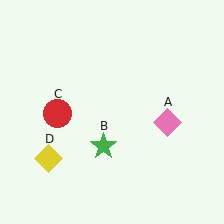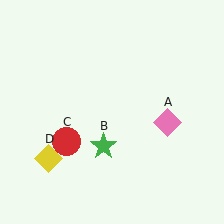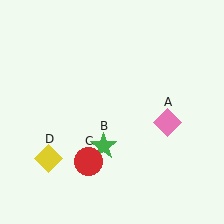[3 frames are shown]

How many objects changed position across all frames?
1 object changed position: red circle (object C).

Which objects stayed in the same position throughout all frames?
Pink diamond (object A) and green star (object B) and yellow diamond (object D) remained stationary.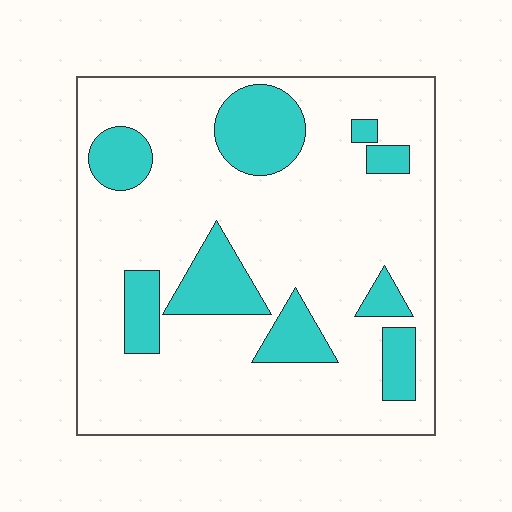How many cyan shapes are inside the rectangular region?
9.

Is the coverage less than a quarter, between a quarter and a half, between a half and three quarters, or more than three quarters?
Less than a quarter.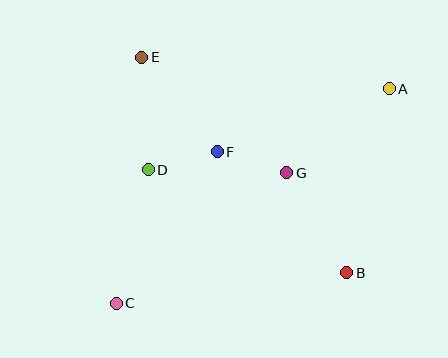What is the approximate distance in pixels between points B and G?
The distance between B and G is approximately 117 pixels.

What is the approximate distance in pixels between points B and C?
The distance between B and C is approximately 233 pixels.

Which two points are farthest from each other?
Points A and C are farthest from each other.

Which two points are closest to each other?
Points D and F are closest to each other.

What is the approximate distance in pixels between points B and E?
The distance between B and E is approximately 297 pixels.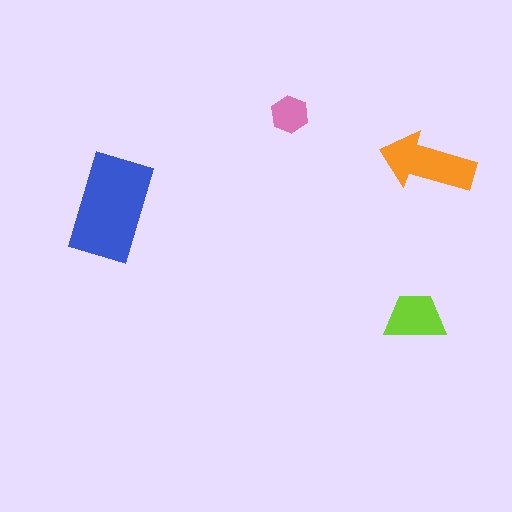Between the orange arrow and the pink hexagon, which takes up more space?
The orange arrow.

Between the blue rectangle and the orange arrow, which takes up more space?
The blue rectangle.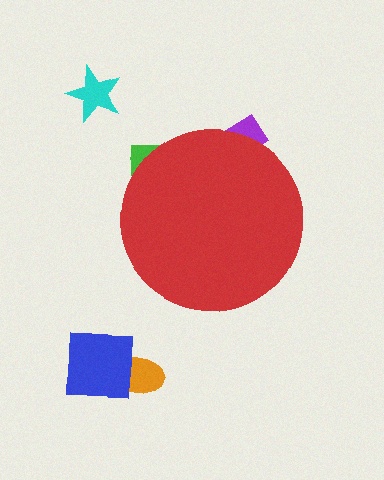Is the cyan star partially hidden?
No, the cyan star is fully visible.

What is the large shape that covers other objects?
A red circle.